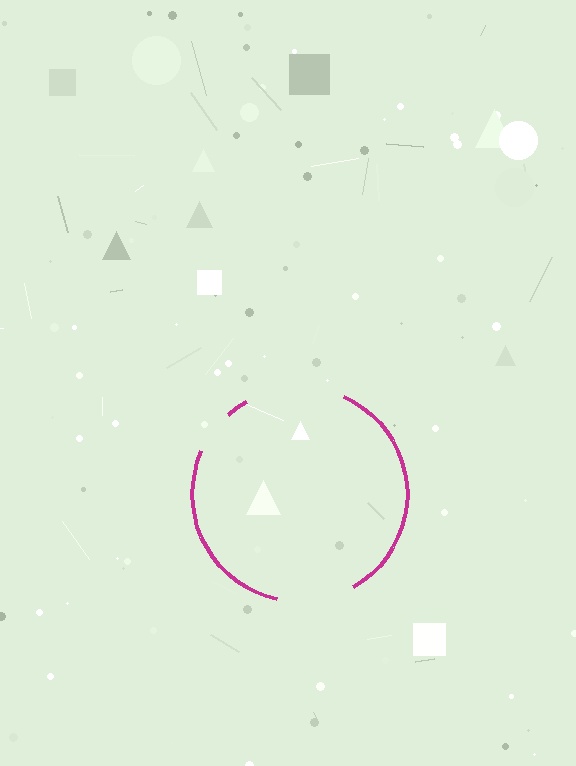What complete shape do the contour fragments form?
The contour fragments form a circle.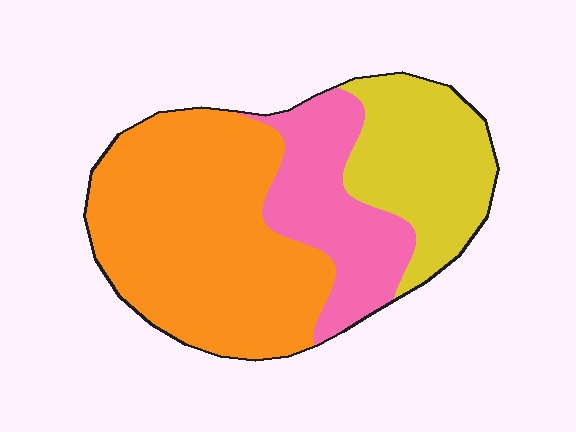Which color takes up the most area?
Orange, at roughly 50%.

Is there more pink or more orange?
Orange.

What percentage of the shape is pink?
Pink covers around 25% of the shape.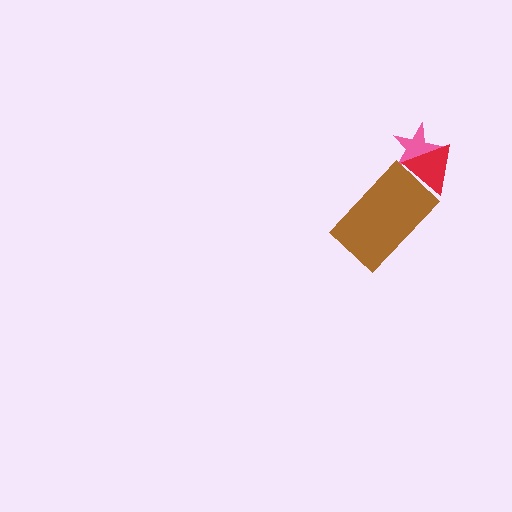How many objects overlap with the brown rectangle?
1 object overlaps with the brown rectangle.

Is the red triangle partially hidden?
Yes, it is partially covered by another shape.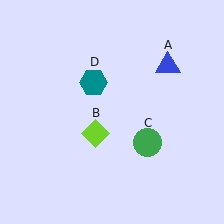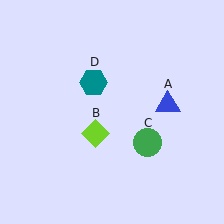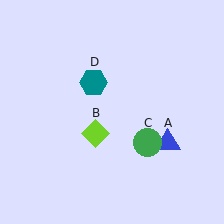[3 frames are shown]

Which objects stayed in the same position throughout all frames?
Lime diamond (object B) and green circle (object C) and teal hexagon (object D) remained stationary.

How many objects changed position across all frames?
1 object changed position: blue triangle (object A).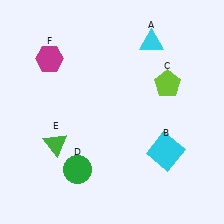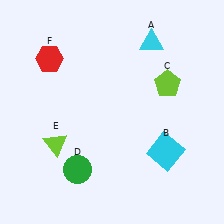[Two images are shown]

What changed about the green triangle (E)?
In Image 1, E is green. In Image 2, it changed to lime.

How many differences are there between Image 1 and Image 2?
There are 2 differences between the two images.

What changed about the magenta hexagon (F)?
In Image 1, F is magenta. In Image 2, it changed to red.